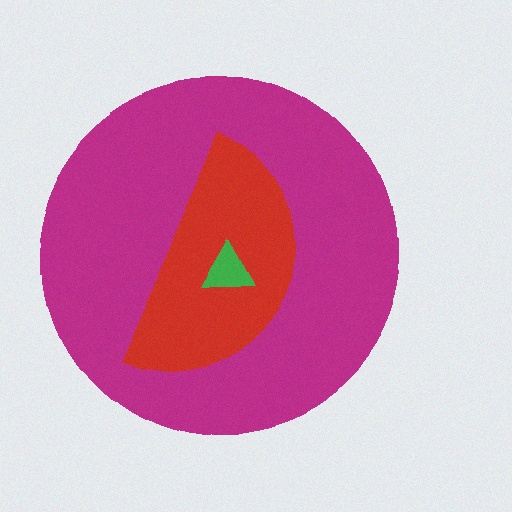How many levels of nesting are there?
3.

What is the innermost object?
The green triangle.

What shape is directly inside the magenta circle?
The red semicircle.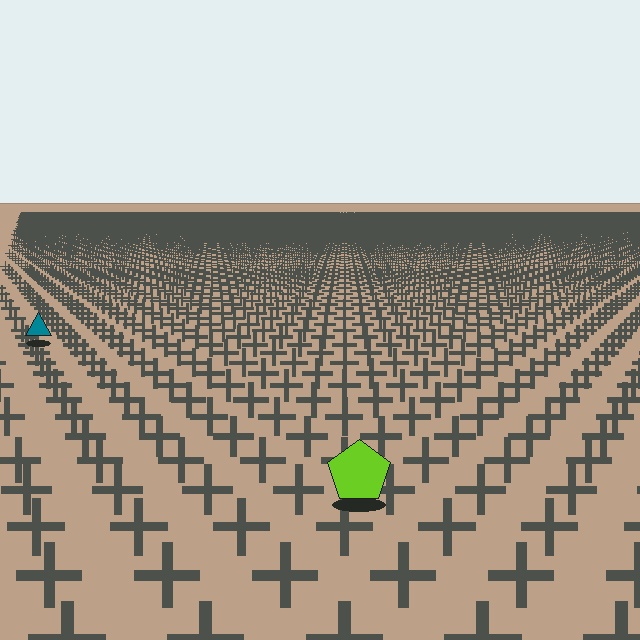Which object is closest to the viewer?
The lime pentagon is closest. The texture marks near it are larger and more spread out.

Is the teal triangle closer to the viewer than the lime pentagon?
No. The lime pentagon is closer — you can tell from the texture gradient: the ground texture is coarser near it.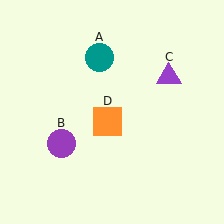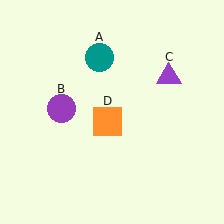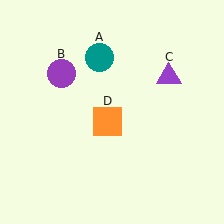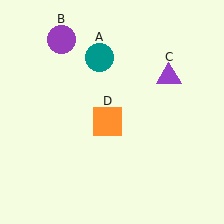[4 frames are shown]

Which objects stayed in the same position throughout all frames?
Teal circle (object A) and purple triangle (object C) and orange square (object D) remained stationary.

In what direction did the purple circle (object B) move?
The purple circle (object B) moved up.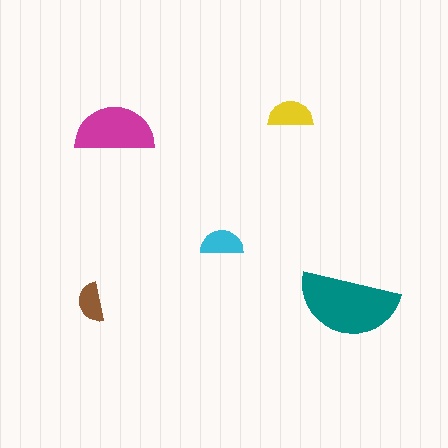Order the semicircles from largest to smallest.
the teal one, the magenta one, the yellow one, the cyan one, the brown one.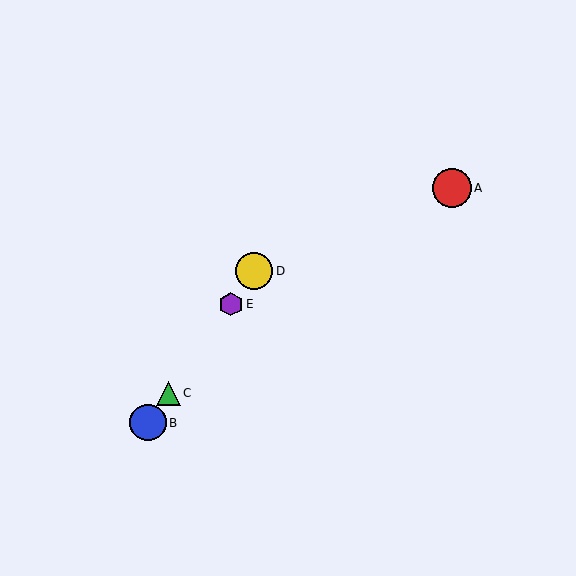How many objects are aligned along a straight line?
4 objects (B, C, D, E) are aligned along a straight line.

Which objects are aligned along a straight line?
Objects B, C, D, E are aligned along a straight line.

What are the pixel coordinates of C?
Object C is at (168, 393).